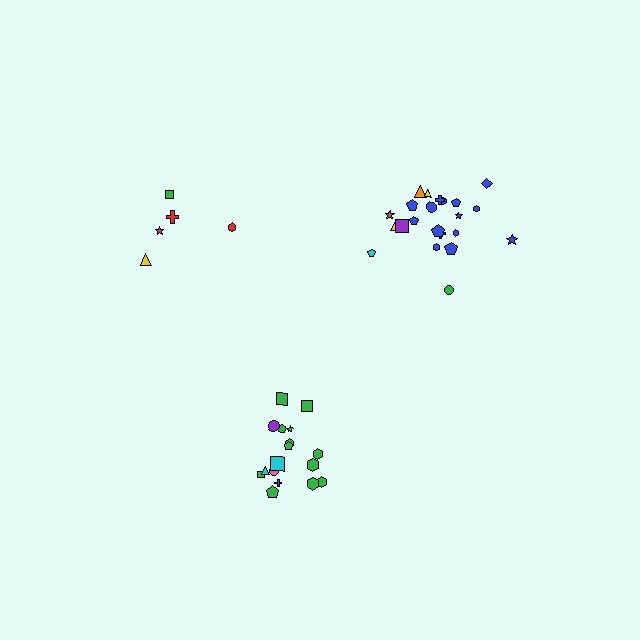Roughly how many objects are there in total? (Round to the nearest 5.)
Roughly 45 objects in total.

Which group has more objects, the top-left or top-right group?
The top-right group.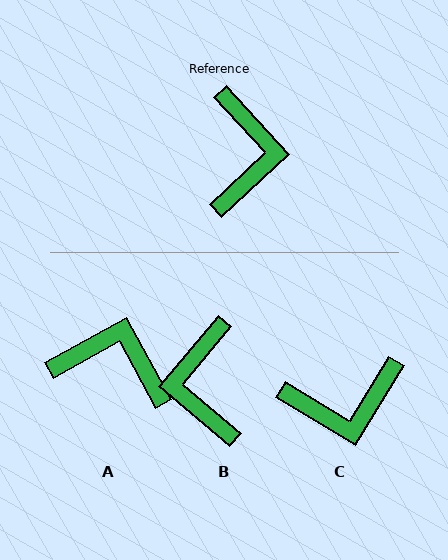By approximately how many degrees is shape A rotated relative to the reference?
Approximately 76 degrees counter-clockwise.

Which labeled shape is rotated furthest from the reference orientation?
B, about 173 degrees away.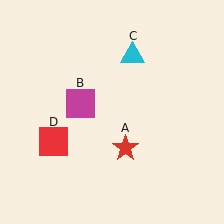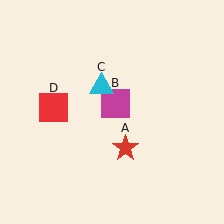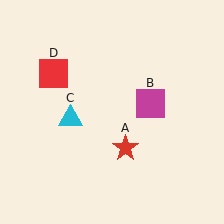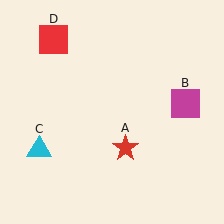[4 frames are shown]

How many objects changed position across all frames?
3 objects changed position: magenta square (object B), cyan triangle (object C), red square (object D).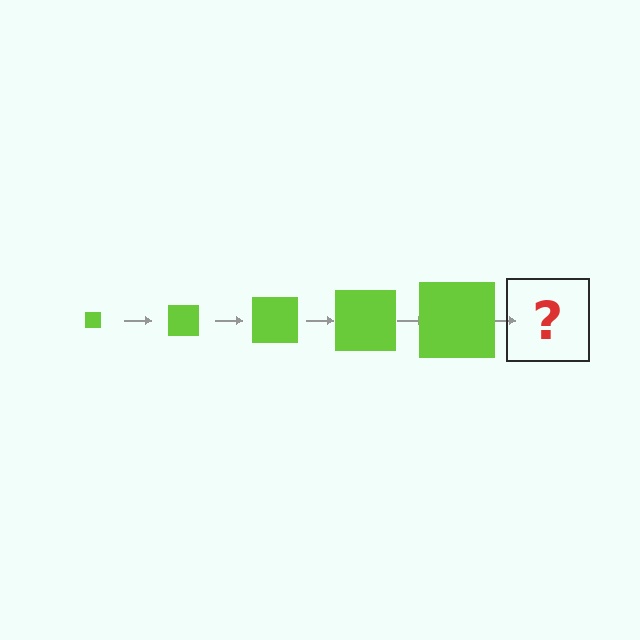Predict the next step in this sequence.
The next step is a lime square, larger than the previous one.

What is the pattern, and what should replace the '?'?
The pattern is that the square gets progressively larger each step. The '?' should be a lime square, larger than the previous one.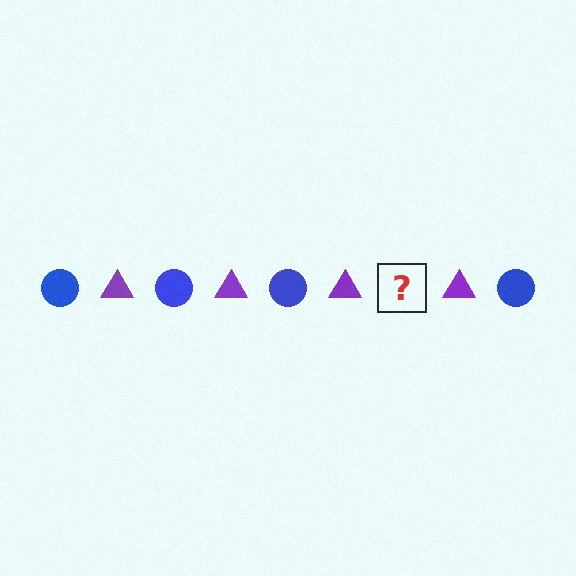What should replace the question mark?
The question mark should be replaced with a blue circle.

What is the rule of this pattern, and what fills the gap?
The rule is that the pattern alternates between blue circle and purple triangle. The gap should be filled with a blue circle.